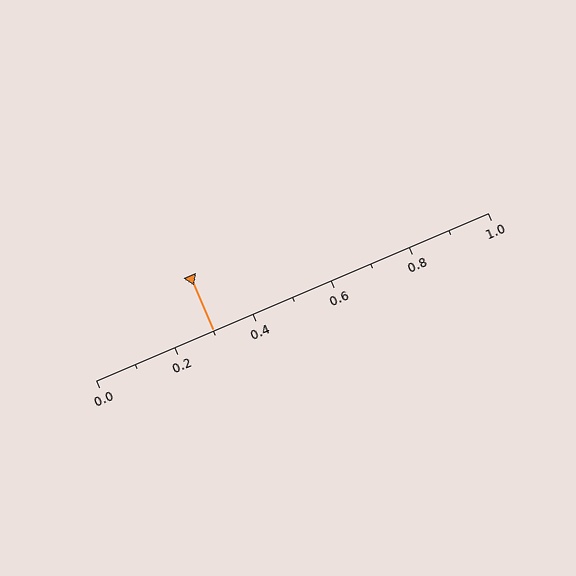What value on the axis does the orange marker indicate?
The marker indicates approximately 0.3.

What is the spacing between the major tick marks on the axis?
The major ticks are spaced 0.2 apart.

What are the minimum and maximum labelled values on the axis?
The axis runs from 0.0 to 1.0.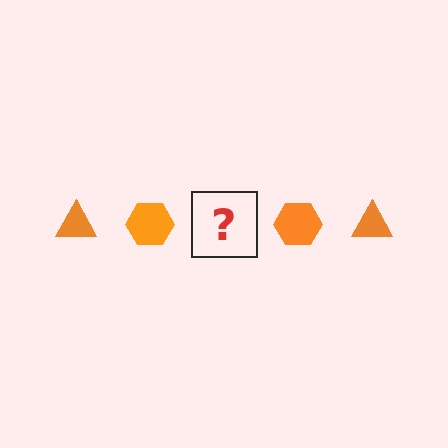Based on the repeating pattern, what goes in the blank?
The blank should be an orange triangle.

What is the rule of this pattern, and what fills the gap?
The rule is that the pattern cycles through triangle, hexagon shapes in orange. The gap should be filled with an orange triangle.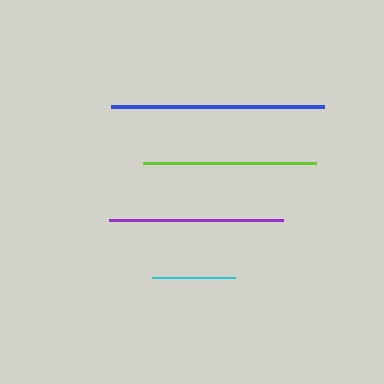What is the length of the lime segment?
The lime segment is approximately 173 pixels long.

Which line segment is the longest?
The blue line is the longest at approximately 214 pixels.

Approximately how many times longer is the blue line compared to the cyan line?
The blue line is approximately 2.6 times the length of the cyan line.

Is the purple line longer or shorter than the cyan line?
The purple line is longer than the cyan line.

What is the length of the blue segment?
The blue segment is approximately 214 pixels long.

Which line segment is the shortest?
The cyan line is the shortest at approximately 83 pixels.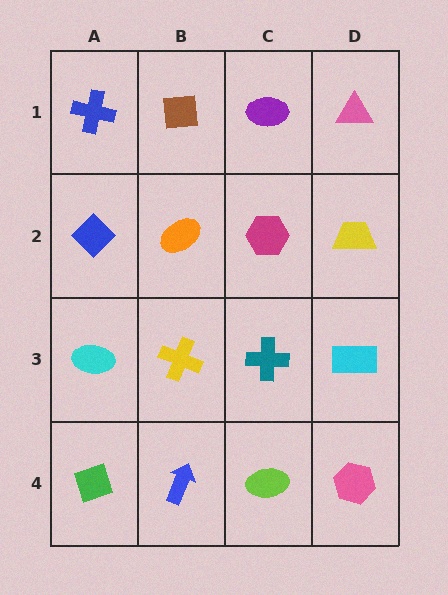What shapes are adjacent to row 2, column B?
A brown square (row 1, column B), a yellow cross (row 3, column B), a blue diamond (row 2, column A), a magenta hexagon (row 2, column C).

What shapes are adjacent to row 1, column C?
A magenta hexagon (row 2, column C), a brown square (row 1, column B), a pink triangle (row 1, column D).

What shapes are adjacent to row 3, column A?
A blue diamond (row 2, column A), a green diamond (row 4, column A), a yellow cross (row 3, column B).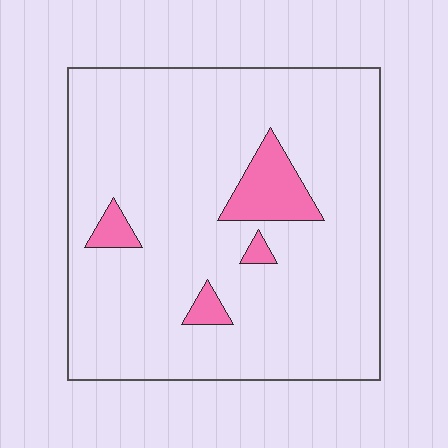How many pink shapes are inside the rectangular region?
4.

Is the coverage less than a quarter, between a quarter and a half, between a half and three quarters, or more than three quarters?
Less than a quarter.